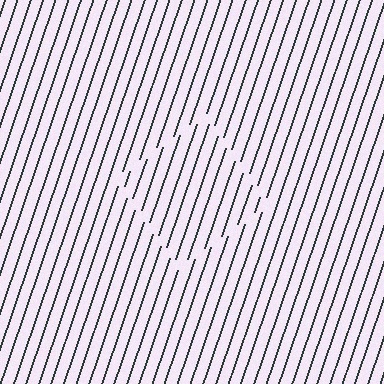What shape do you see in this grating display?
An illusory square. The interior of the shape contains the same grating, shifted by half a period — the contour is defined by the phase discontinuity where line-ends from the inner and outer gratings abut.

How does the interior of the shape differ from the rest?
The interior of the shape contains the same grating, shifted by half a period — the contour is defined by the phase discontinuity where line-ends from the inner and outer gratings abut.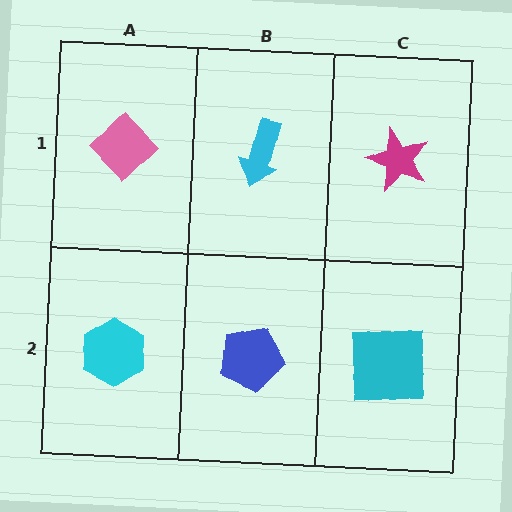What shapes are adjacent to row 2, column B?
A cyan arrow (row 1, column B), a cyan hexagon (row 2, column A), a cyan square (row 2, column C).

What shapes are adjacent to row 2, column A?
A pink diamond (row 1, column A), a blue pentagon (row 2, column B).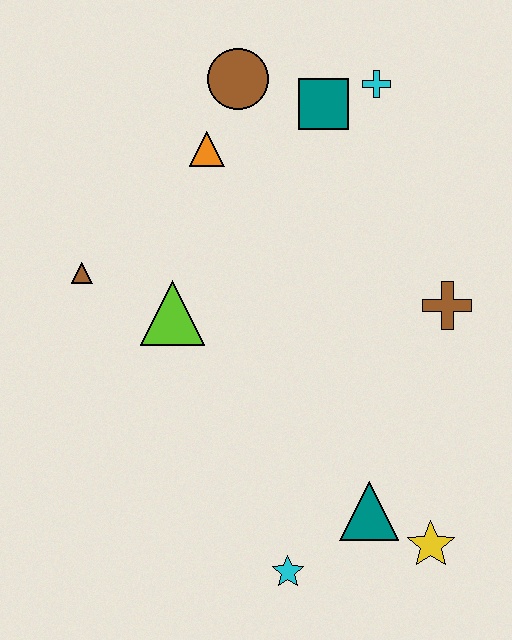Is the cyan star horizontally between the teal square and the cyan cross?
No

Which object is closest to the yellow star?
The teal triangle is closest to the yellow star.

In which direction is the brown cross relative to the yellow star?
The brown cross is above the yellow star.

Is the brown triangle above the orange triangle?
No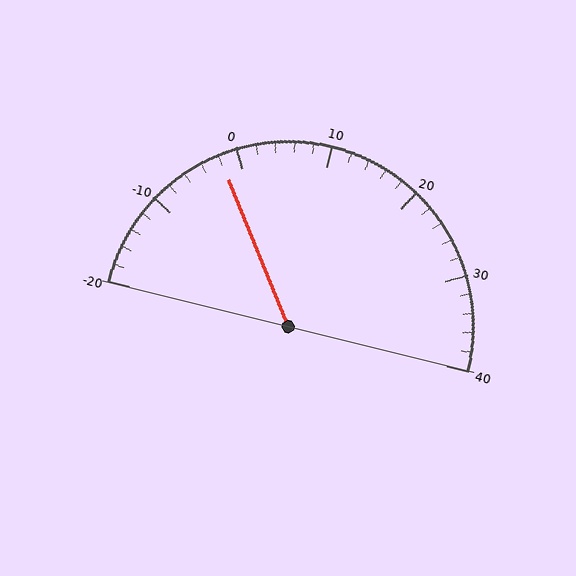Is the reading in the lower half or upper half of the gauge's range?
The reading is in the lower half of the range (-20 to 40).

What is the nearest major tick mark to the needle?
The nearest major tick mark is 0.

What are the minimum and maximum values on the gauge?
The gauge ranges from -20 to 40.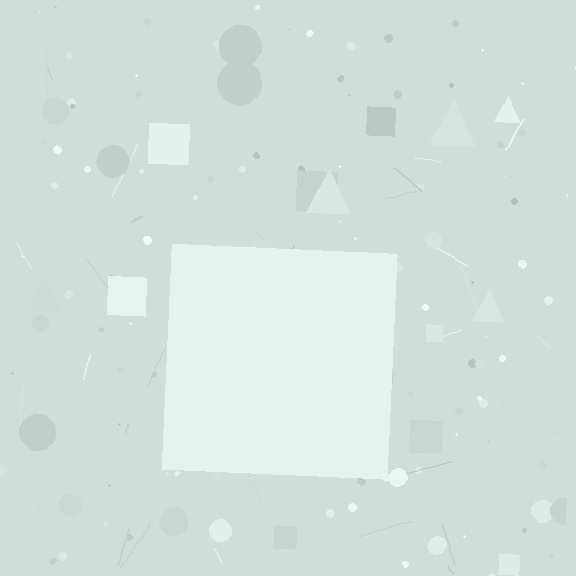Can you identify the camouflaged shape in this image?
The camouflaged shape is a square.